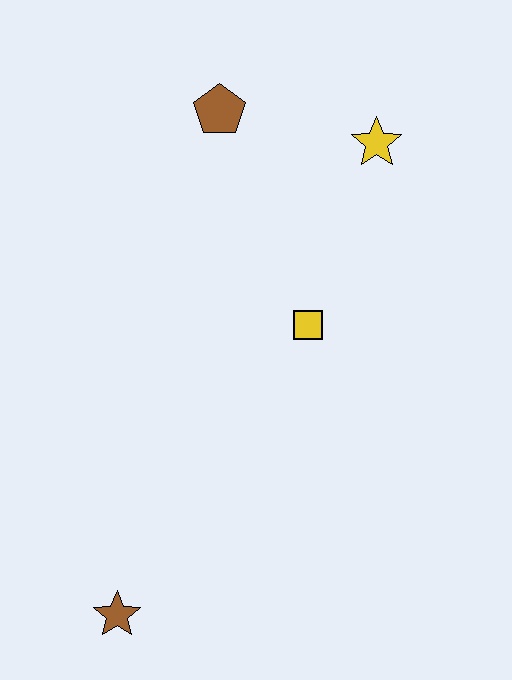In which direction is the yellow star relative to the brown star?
The yellow star is above the brown star.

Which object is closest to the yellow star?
The brown pentagon is closest to the yellow star.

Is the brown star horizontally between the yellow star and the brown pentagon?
No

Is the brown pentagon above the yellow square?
Yes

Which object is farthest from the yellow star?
The brown star is farthest from the yellow star.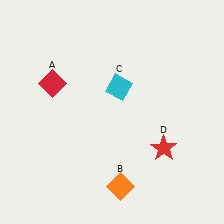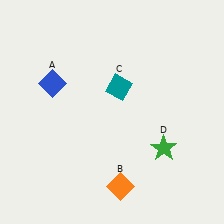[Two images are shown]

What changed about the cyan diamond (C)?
In Image 1, C is cyan. In Image 2, it changed to teal.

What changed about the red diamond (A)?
In Image 1, A is red. In Image 2, it changed to blue.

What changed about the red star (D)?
In Image 1, D is red. In Image 2, it changed to green.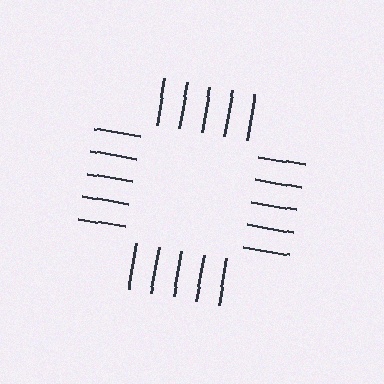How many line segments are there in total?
20 — 5 along each of the 4 edges.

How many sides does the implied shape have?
4 sides — the line-ends trace a square.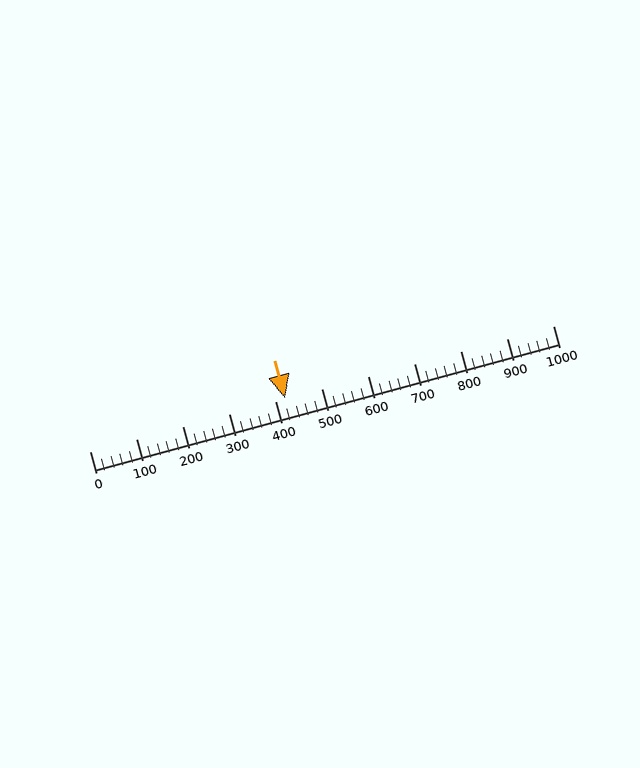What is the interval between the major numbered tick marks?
The major tick marks are spaced 100 units apart.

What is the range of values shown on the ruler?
The ruler shows values from 0 to 1000.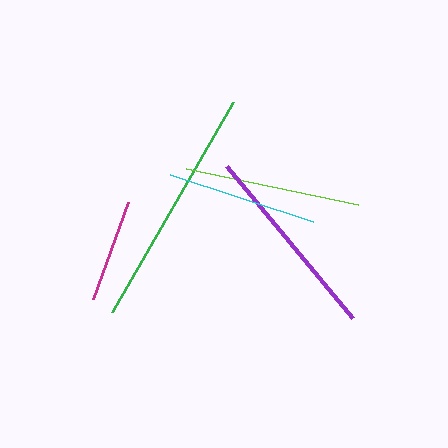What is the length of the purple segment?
The purple segment is approximately 198 pixels long.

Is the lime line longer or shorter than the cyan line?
The lime line is longer than the cyan line.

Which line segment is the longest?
The green line is the longest at approximately 242 pixels.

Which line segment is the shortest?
The magenta line is the shortest at approximately 103 pixels.